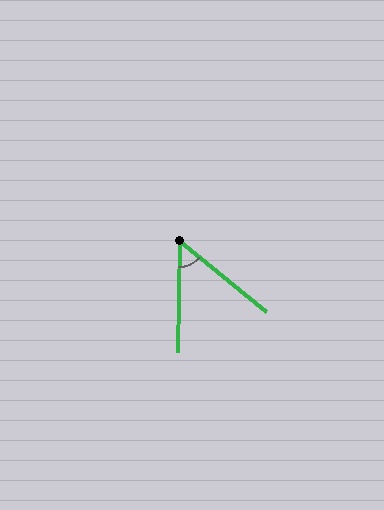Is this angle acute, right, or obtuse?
It is acute.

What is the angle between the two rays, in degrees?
Approximately 52 degrees.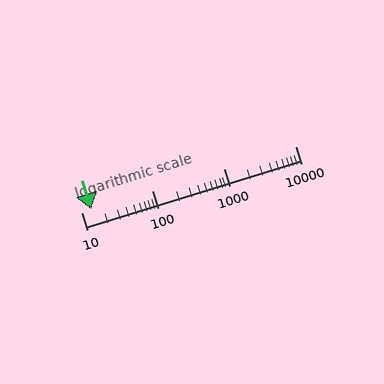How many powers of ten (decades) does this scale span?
The scale spans 3 decades, from 10 to 10000.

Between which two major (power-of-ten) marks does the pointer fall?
The pointer is between 10 and 100.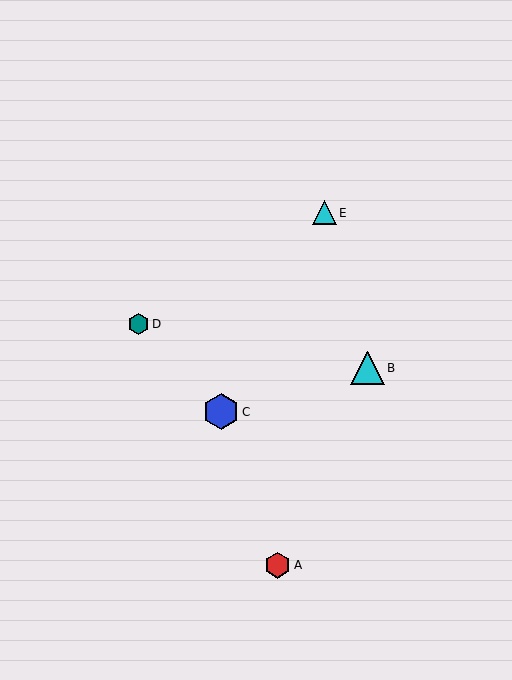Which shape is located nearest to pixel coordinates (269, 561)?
The red hexagon (labeled A) at (277, 565) is nearest to that location.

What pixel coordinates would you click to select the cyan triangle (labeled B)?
Click at (367, 368) to select the cyan triangle B.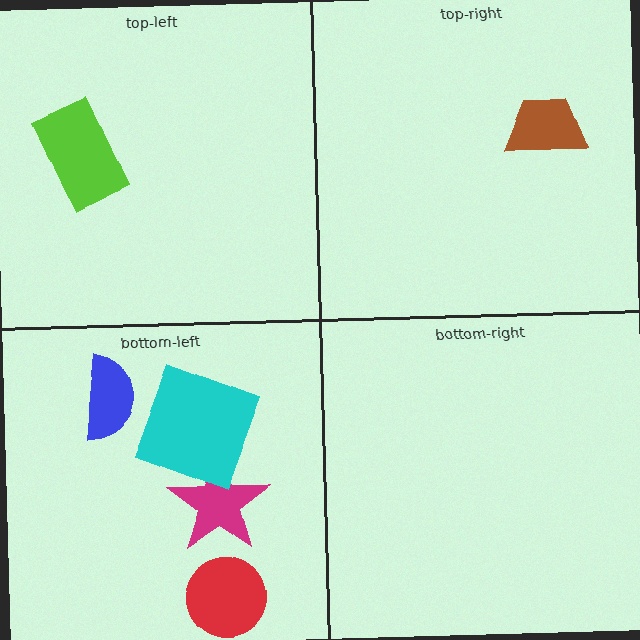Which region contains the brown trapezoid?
The top-right region.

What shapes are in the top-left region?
The lime rectangle.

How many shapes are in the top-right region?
1.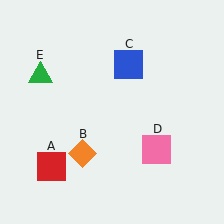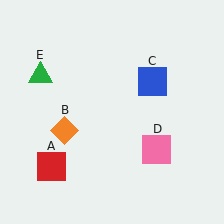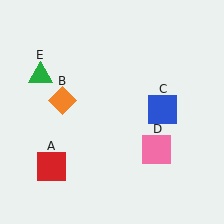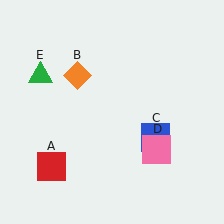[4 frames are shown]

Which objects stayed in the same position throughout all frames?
Red square (object A) and pink square (object D) and green triangle (object E) remained stationary.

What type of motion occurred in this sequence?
The orange diamond (object B), blue square (object C) rotated clockwise around the center of the scene.